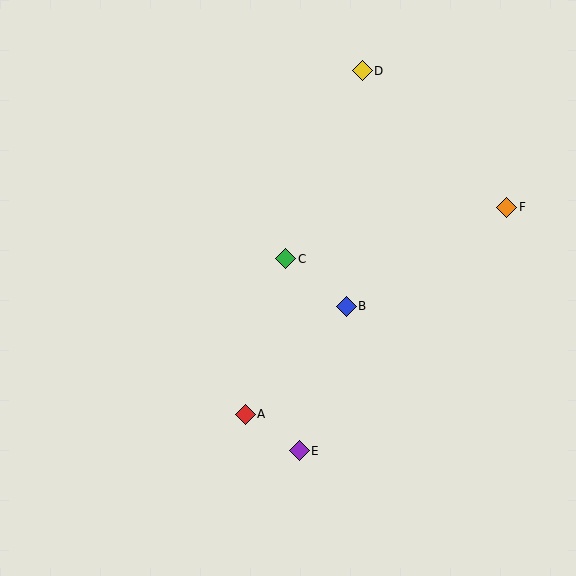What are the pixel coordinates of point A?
Point A is at (245, 414).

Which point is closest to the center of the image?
Point C at (286, 259) is closest to the center.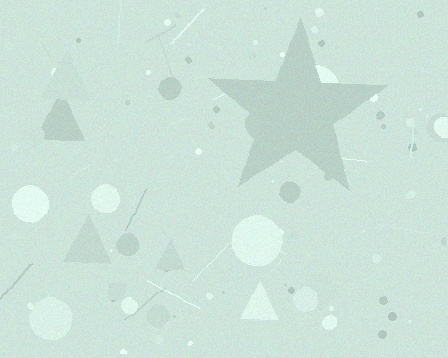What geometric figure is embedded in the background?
A star is embedded in the background.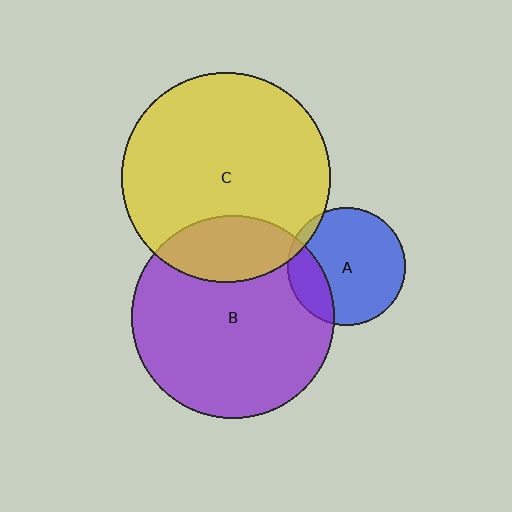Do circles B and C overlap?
Yes.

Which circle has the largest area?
Circle C (yellow).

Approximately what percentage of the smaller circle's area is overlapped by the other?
Approximately 20%.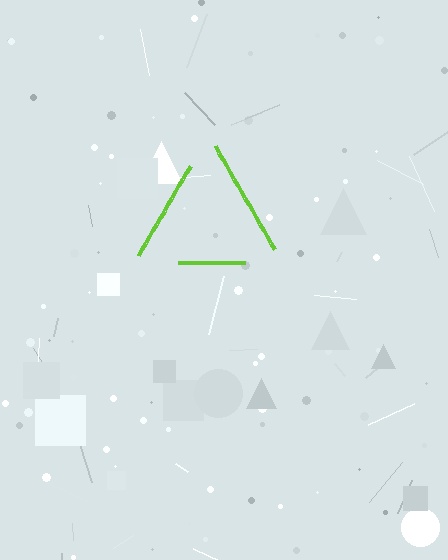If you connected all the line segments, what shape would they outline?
They would outline a triangle.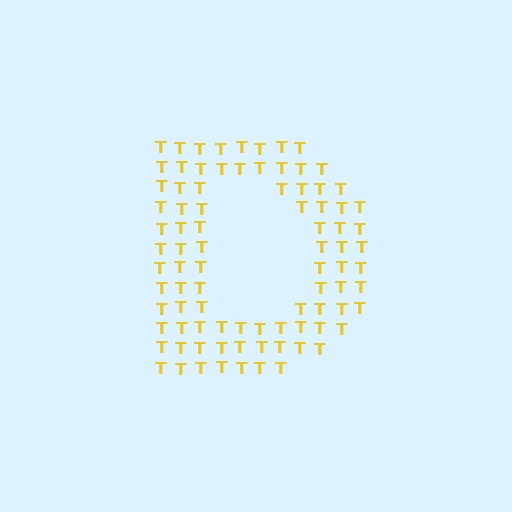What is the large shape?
The large shape is the letter D.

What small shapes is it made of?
It is made of small letter T's.